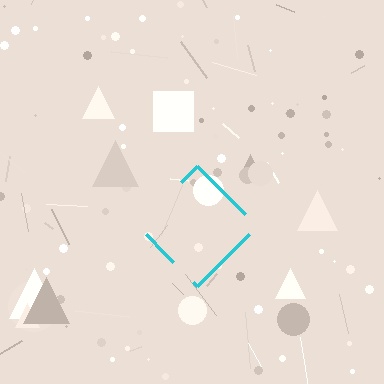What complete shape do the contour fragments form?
The contour fragments form a diamond.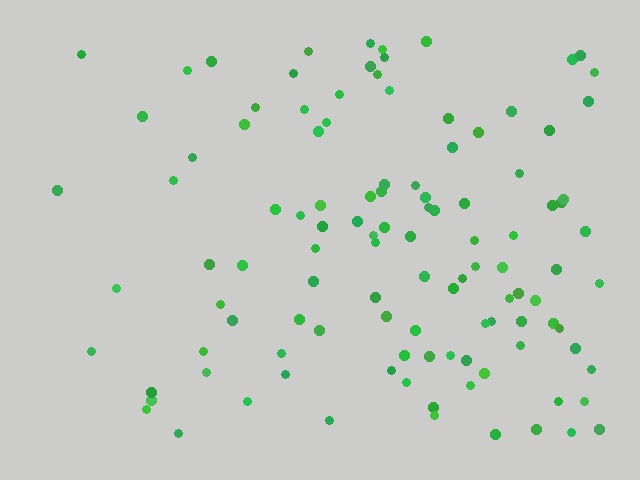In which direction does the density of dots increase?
From left to right, with the right side densest.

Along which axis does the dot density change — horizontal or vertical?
Horizontal.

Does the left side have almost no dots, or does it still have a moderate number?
Still a moderate number, just noticeably fewer than the right.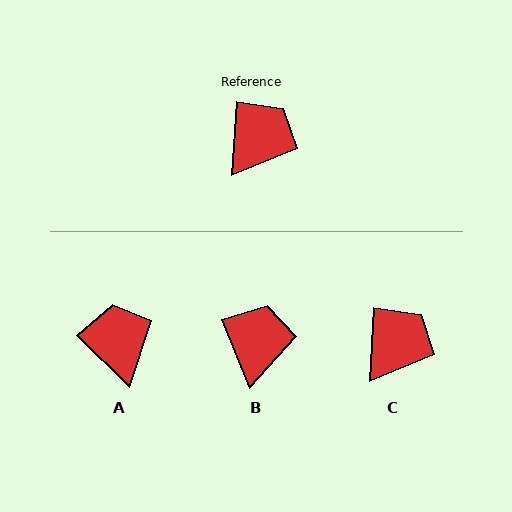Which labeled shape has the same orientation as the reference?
C.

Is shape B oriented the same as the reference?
No, it is off by about 25 degrees.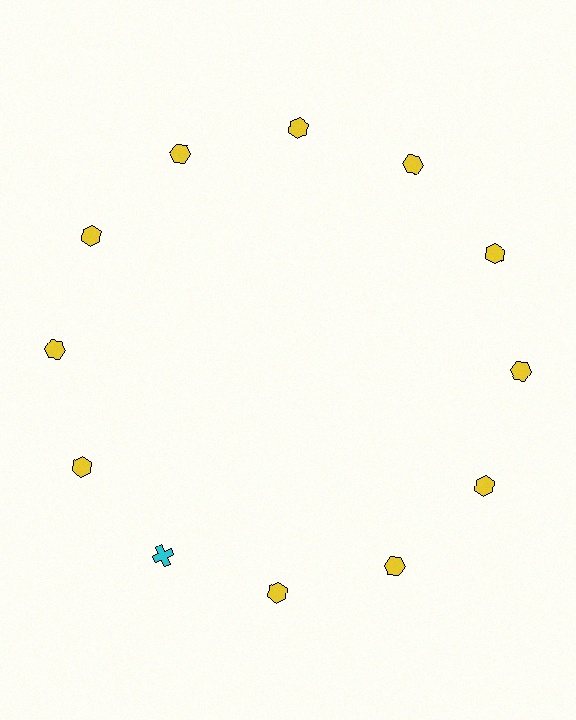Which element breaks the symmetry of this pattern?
The cyan cross at roughly the 7 o'clock position breaks the symmetry. All other shapes are yellow hexagons.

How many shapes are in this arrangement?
There are 12 shapes arranged in a ring pattern.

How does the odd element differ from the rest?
It differs in both color (cyan instead of yellow) and shape (cross instead of hexagon).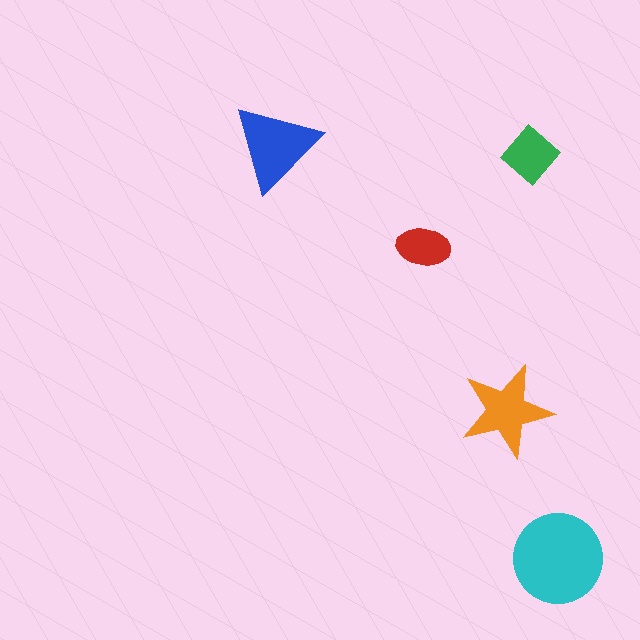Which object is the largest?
The cyan circle.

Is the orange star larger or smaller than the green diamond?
Larger.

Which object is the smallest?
The red ellipse.